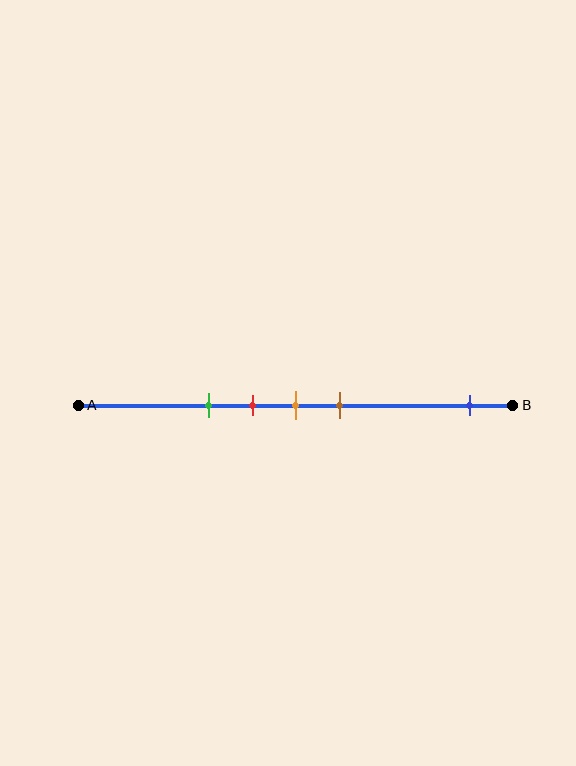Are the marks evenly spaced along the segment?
No, the marks are not evenly spaced.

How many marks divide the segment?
There are 5 marks dividing the segment.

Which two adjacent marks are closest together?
The red and orange marks are the closest adjacent pair.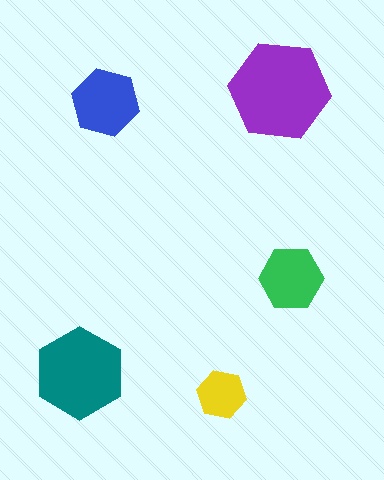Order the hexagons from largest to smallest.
the purple one, the teal one, the blue one, the green one, the yellow one.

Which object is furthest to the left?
The teal hexagon is leftmost.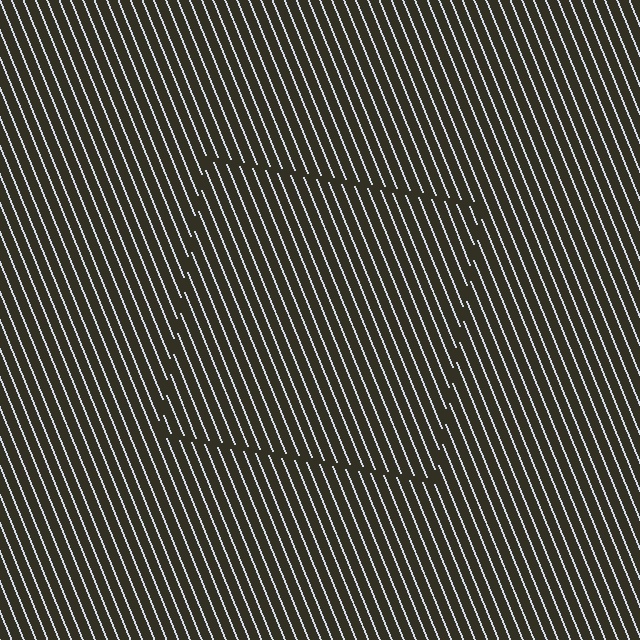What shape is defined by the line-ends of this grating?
An illusory square. The interior of the shape contains the same grating, shifted by half a period — the contour is defined by the phase discontinuity where line-ends from the inner and outer gratings abut.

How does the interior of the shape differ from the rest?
The interior of the shape contains the same grating, shifted by half a period — the contour is defined by the phase discontinuity where line-ends from the inner and outer gratings abut.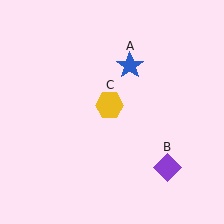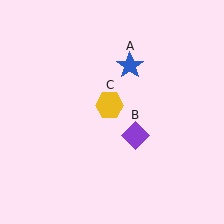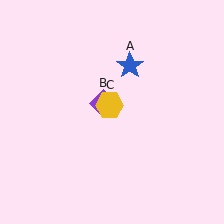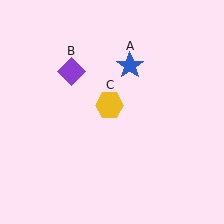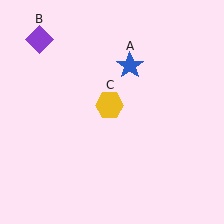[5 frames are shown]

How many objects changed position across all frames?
1 object changed position: purple diamond (object B).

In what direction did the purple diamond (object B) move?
The purple diamond (object B) moved up and to the left.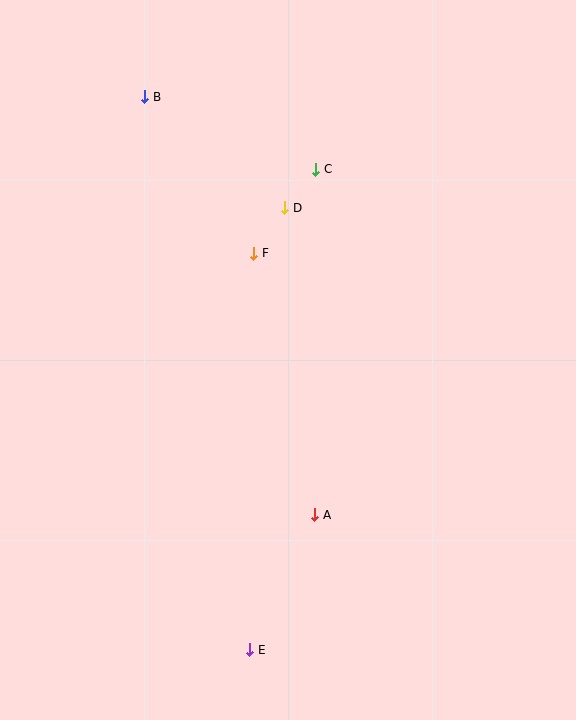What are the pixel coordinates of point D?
Point D is at (285, 208).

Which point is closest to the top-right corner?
Point C is closest to the top-right corner.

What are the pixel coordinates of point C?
Point C is at (316, 169).